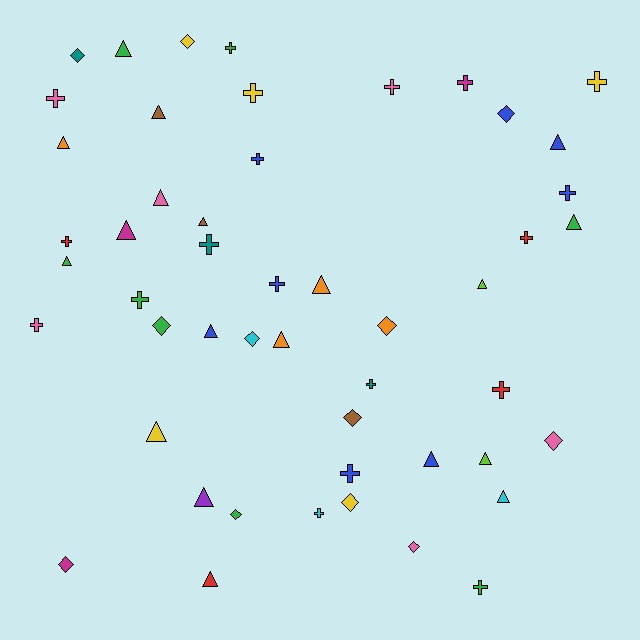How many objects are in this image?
There are 50 objects.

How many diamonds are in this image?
There are 12 diamonds.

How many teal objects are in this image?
There are 3 teal objects.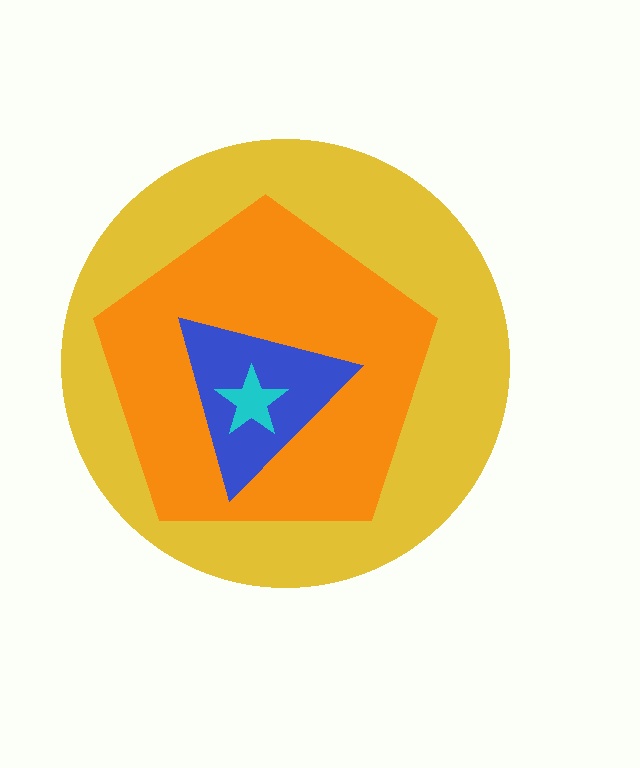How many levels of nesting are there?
4.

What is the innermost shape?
The cyan star.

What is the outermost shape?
The yellow circle.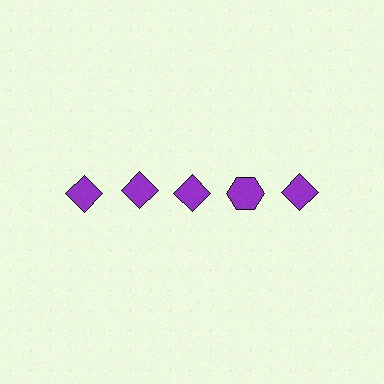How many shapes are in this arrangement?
There are 5 shapes arranged in a grid pattern.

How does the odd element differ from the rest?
It has a different shape: hexagon instead of diamond.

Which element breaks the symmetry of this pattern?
The purple hexagon in the top row, second from right column breaks the symmetry. All other shapes are purple diamonds.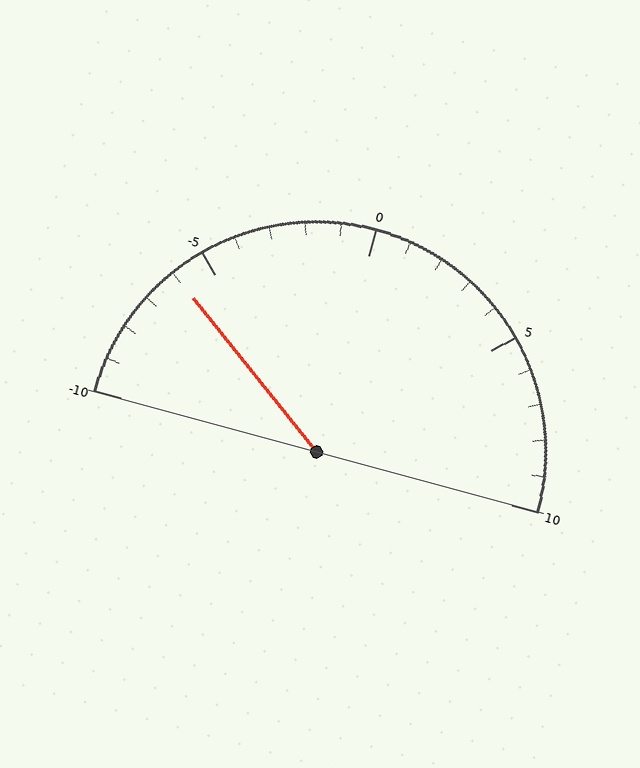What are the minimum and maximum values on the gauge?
The gauge ranges from -10 to 10.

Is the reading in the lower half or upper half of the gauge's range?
The reading is in the lower half of the range (-10 to 10).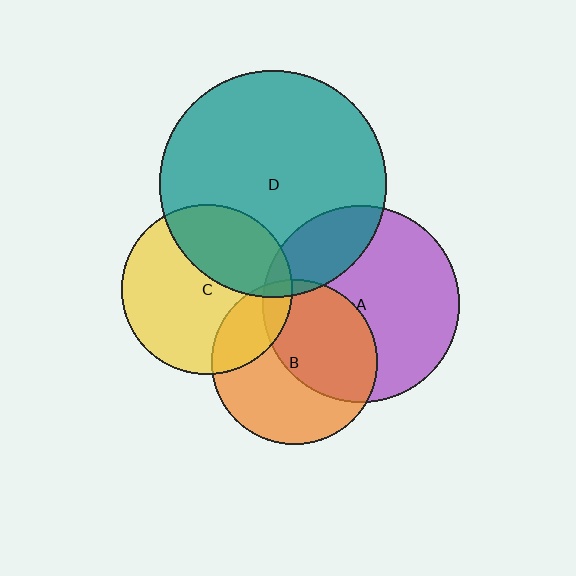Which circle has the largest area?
Circle D (teal).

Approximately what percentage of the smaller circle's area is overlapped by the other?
Approximately 10%.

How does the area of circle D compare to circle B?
Approximately 1.9 times.